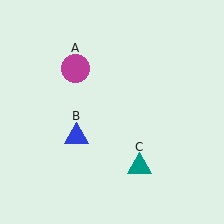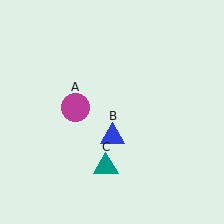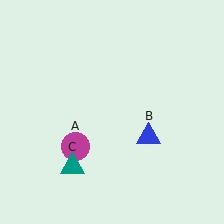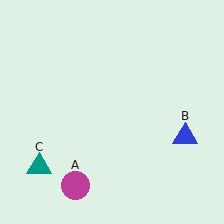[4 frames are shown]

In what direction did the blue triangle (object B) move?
The blue triangle (object B) moved right.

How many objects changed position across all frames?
3 objects changed position: magenta circle (object A), blue triangle (object B), teal triangle (object C).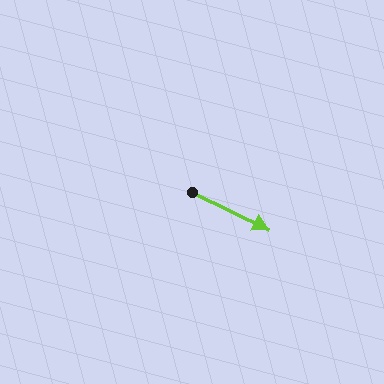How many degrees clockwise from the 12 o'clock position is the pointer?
Approximately 116 degrees.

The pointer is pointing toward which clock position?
Roughly 4 o'clock.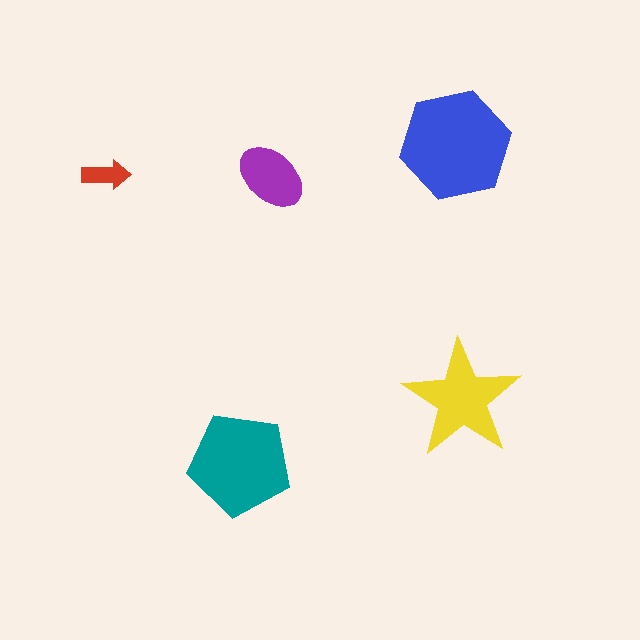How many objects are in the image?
There are 5 objects in the image.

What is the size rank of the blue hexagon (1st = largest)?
1st.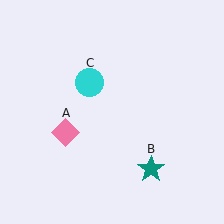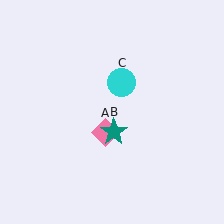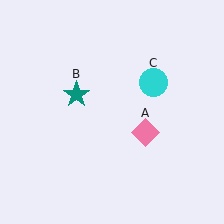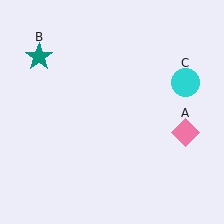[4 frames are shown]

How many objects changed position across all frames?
3 objects changed position: pink diamond (object A), teal star (object B), cyan circle (object C).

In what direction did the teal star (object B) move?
The teal star (object B) moved up and to the left.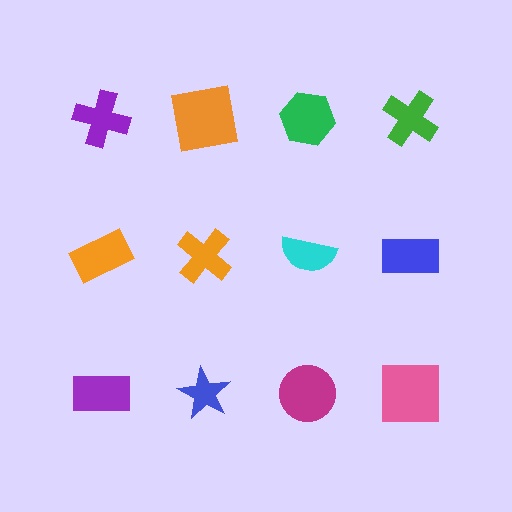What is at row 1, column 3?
A green hexagon.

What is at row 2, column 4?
A blue rectangle.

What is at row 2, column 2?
An orange cross.